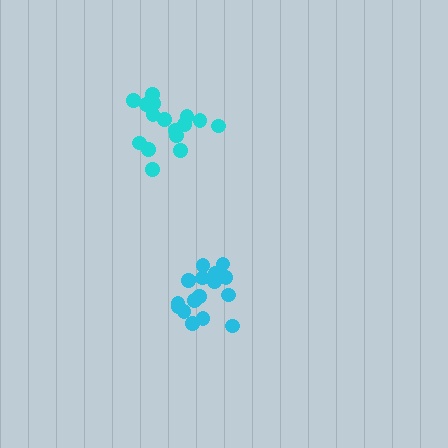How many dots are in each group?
Group 1: 16 dots, Group 2: 16 dots (32 total).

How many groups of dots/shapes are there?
There are 2 groups.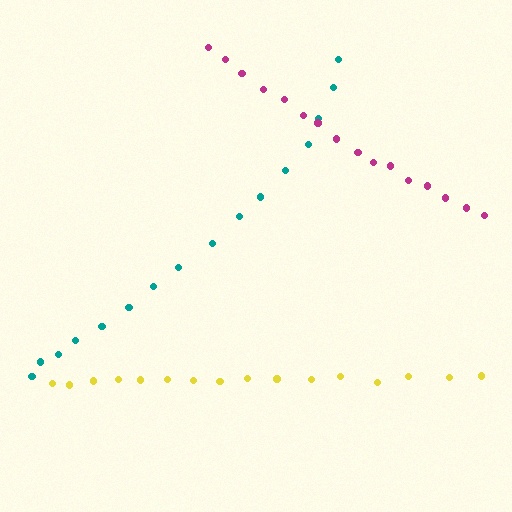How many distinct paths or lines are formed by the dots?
There are 3 distinct paths.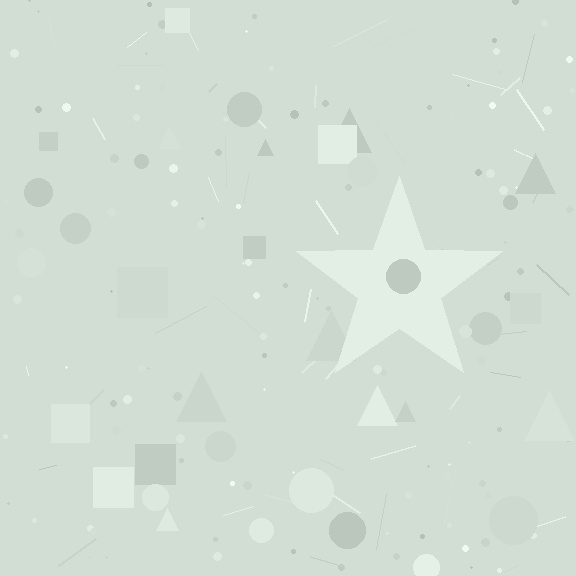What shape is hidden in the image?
A star is hidden in the image.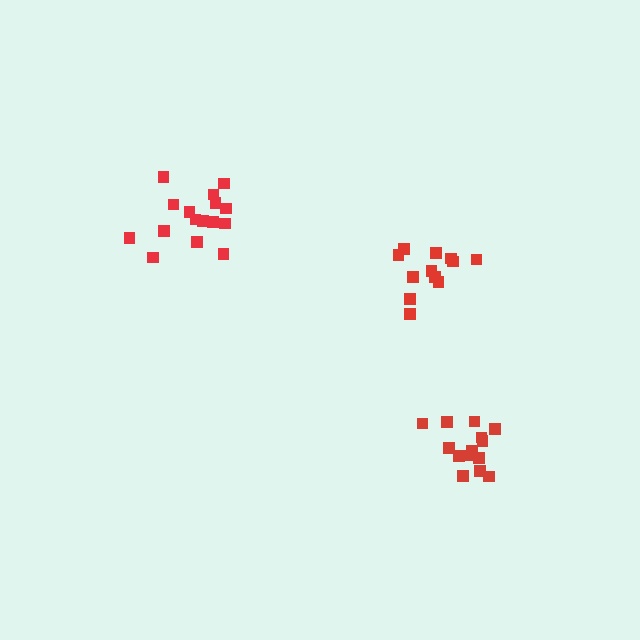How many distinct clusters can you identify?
There are 3 distinct clusters.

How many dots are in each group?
Group 1: 16 dots, Group 2: 12 dots, Group 3: 14 dots (42 total).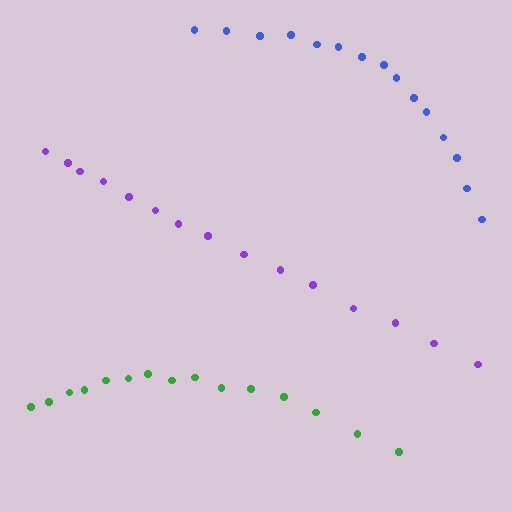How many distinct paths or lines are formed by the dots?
There are 3 distinct paths.